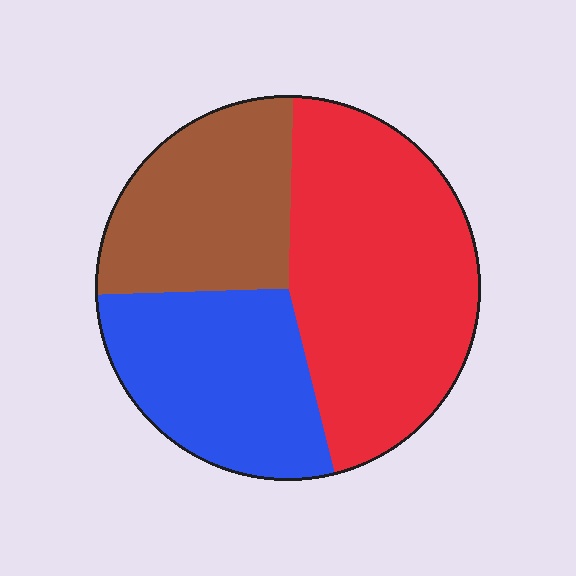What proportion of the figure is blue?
Blue takes up about one quarter (1/4) of the figure.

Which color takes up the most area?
Red, at roughly 45%.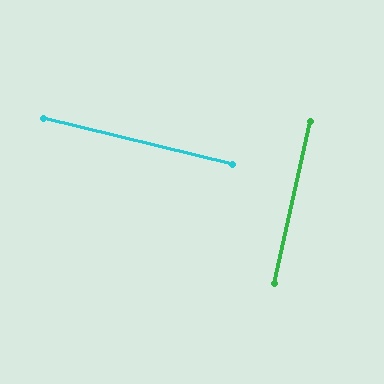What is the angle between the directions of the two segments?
Approximately 89 degrees.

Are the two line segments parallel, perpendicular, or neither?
Perpendicular — they meet at approximately 89°.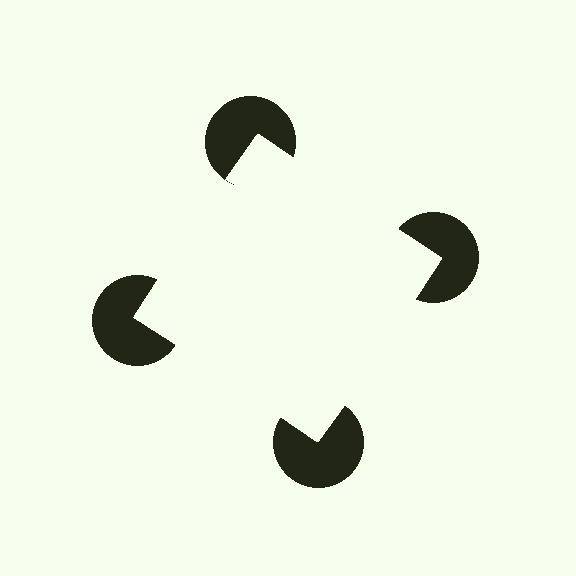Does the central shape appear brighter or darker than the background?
It typically appears slightly brighter than the background, even though no actual brightness change is drawn.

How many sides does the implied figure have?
4 sides.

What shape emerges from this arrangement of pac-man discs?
An illusory square — its edges are inferred from the aligned wedge cuts in the pac-man discs, not physically drawn.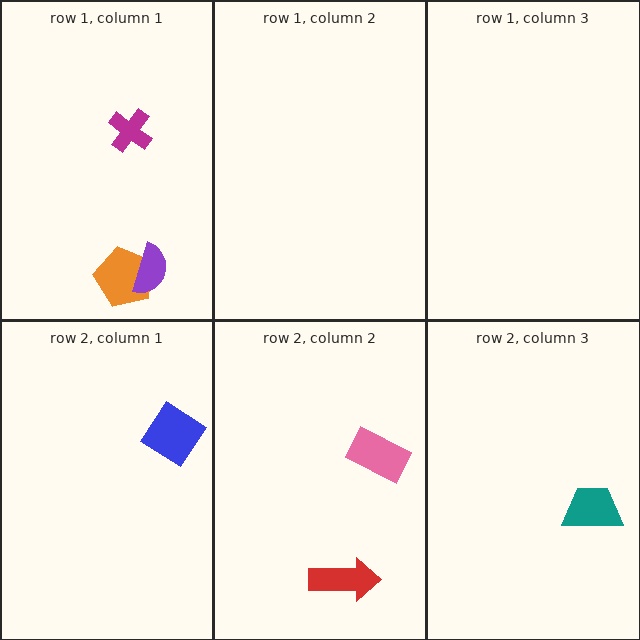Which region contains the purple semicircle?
The row 1, column 1 region.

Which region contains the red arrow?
The row 2, column 2 region.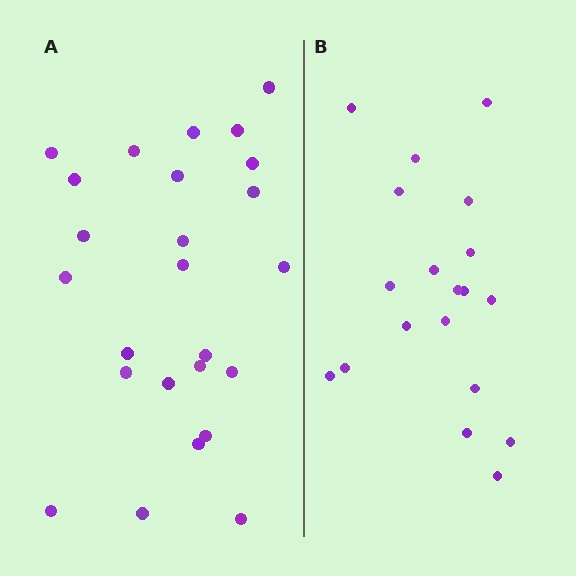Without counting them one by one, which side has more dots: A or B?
Region A (the left region) has more dots.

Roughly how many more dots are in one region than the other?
Region A has about 6 more dots than region B.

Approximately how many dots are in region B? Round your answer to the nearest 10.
About 20 dots. (The exact count is 19, which rounds to 20.)